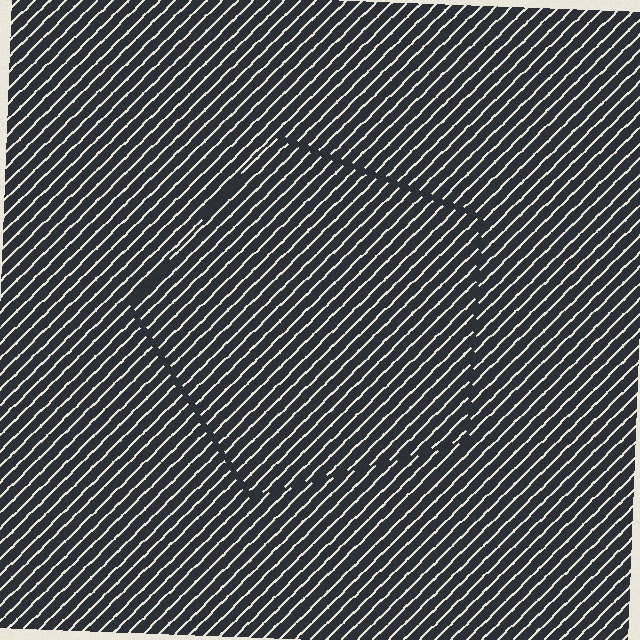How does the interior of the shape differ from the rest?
The interior of the shape contains the same grating, shifted by half a period — the contour is defined by the phase discontinuity where line-ends from the inner and outer gratings abut.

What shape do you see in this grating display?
An illusory pentagon. The interior of the shape contains the same grating, shifted by half a period — the contour is defined by the phase discontinuity where line-ends from the inner and outer gratings abut.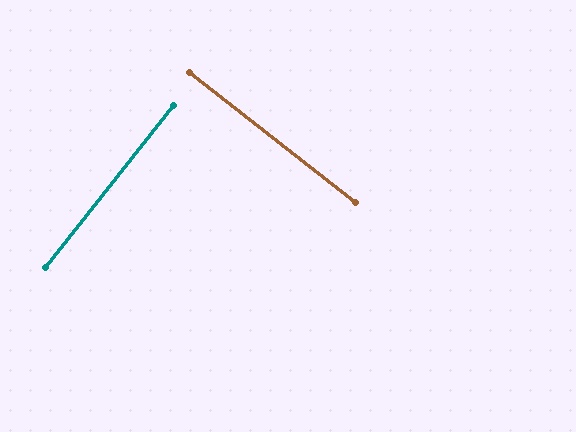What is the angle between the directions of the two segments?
Approximately 90 degrees.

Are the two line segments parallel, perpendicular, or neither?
Perpendicular — they meet at approximately 90°.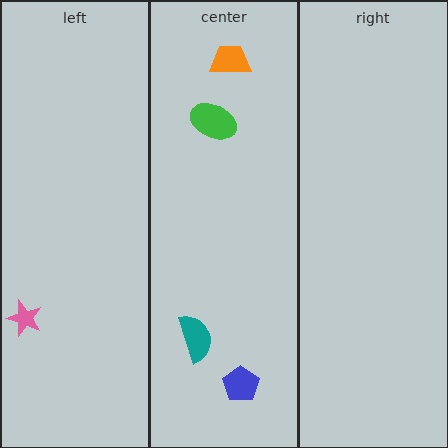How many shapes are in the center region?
4.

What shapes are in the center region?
The orange trapezoid, the blue pentagon, the teal semicircle, the green ellipse.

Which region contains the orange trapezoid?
The center region.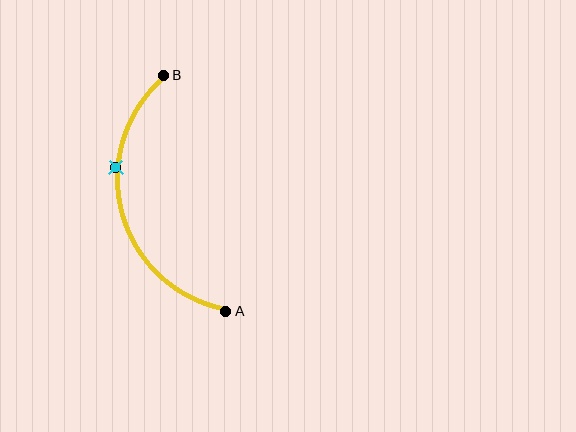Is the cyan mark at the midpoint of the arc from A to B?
No. The cyan mark lies on the arc but is closer to endpoint B. The arc midpoint would be at the point on the curve equidistant along the arc from both A and B.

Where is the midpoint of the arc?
The arc midpoint is the point on the curve farthest from the straight line joining A and B. It sits to the left of that line.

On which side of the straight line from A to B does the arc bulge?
The arc bulges to the left of the straight line connecting A and B.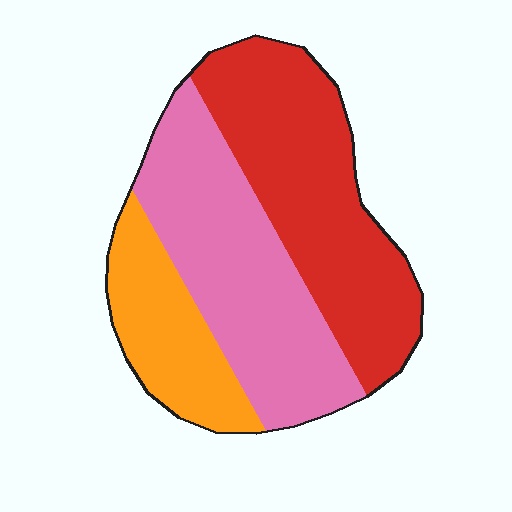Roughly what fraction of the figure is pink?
Pink covers about 40% of the figure.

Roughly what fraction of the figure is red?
Red takes up between a quarter and a half of the figure.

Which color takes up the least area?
Orange, at roughly 20%.